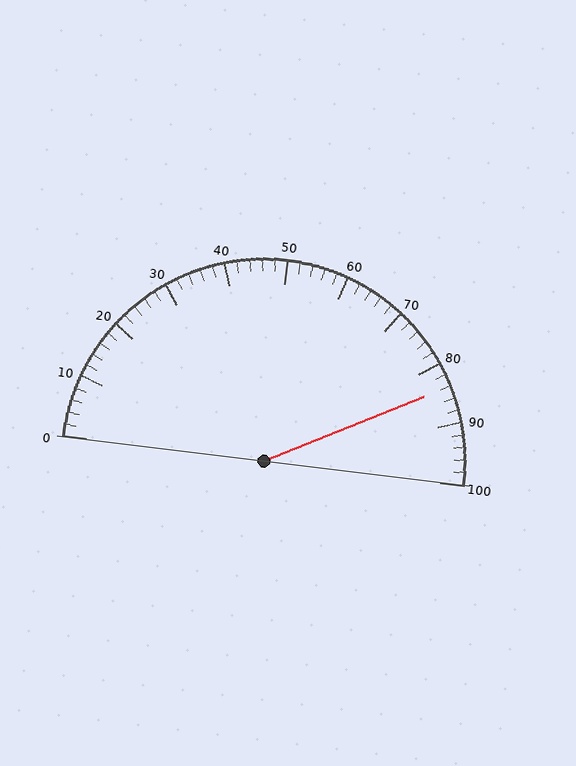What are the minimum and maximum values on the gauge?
The gauge ranges from 0 to 100.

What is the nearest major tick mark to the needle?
The nearest major tick mark is 80.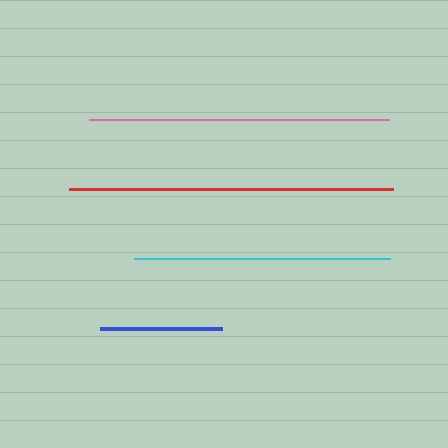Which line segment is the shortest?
The blue line is the shortest at approximately 122 pixels.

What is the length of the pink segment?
The pink segment is approximately 300 pixels long.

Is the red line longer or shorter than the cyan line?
The red line is longer than the cyan line.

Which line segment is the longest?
The red line is the longest at approximately 324 pixels.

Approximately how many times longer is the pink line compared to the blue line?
The pink line is approximately 2.5 times the length of the blue line.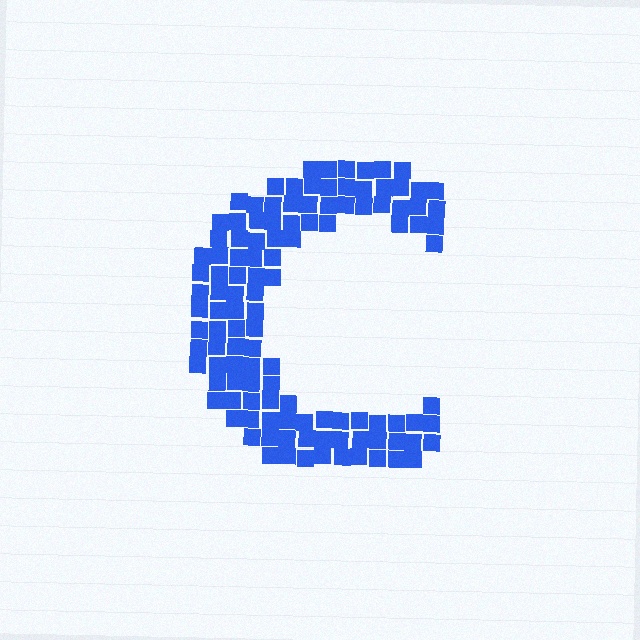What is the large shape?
The large shape is the letter C.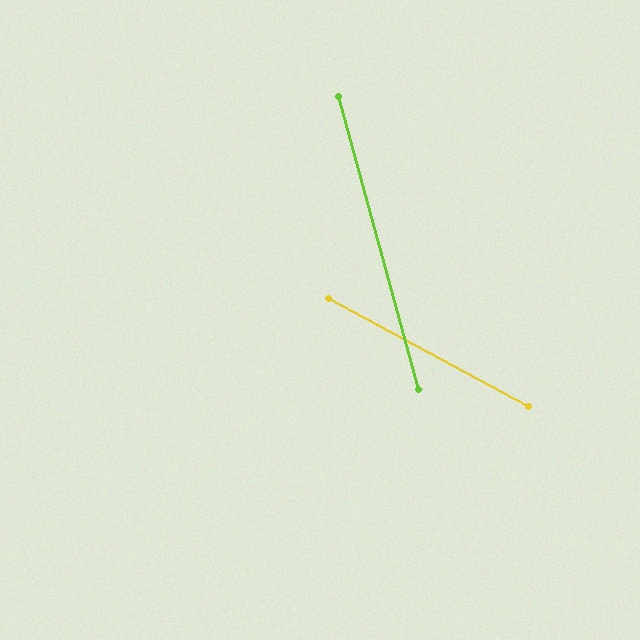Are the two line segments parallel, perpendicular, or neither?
Neither parallel nor perpendicular — they differ by about 46°.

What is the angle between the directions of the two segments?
Approximately 46 degrees.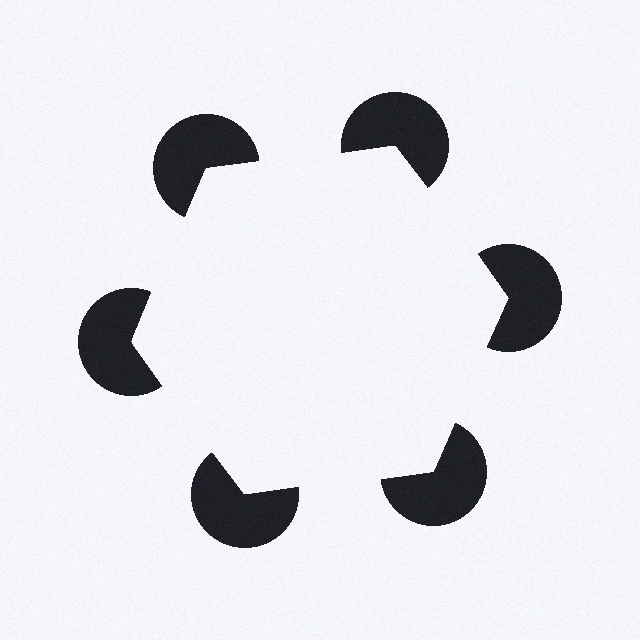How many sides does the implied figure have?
6 sides.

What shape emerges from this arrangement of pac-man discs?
An illusory hexagon — its edges are inferred from the aligned wedge cuts in the pac-man discs, not physically drawn.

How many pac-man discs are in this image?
There are 6 — one at each vertex of the illusory hexagon.